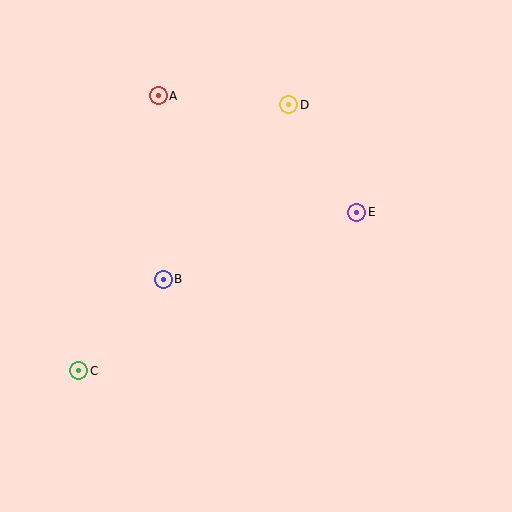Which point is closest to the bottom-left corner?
Point C is closest to the bottom-left corner.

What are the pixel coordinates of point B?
Point B is at (163, 279).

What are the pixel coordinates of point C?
Point C is at (79, 371).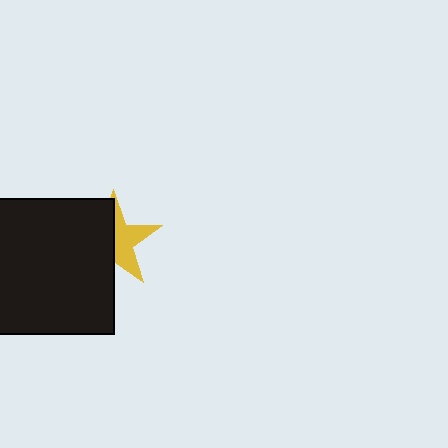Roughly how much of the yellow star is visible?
About half of it is visible (roughly 46%).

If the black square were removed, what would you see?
You would see the complete yellow star.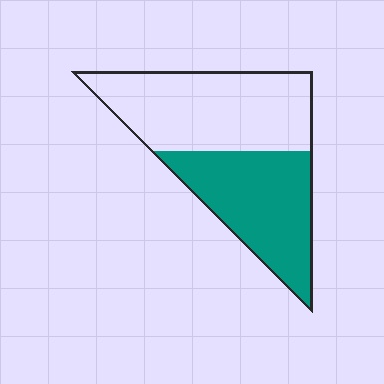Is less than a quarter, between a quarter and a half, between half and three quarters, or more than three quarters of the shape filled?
Between a quarter and a half.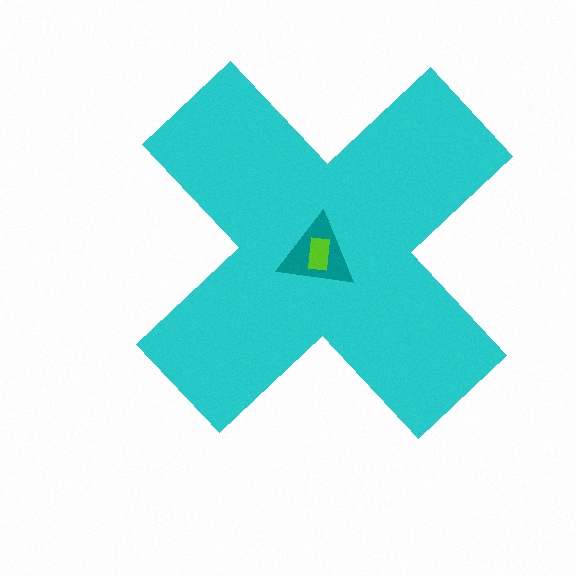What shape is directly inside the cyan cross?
The teal triangle.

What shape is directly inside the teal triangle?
The lime rectangle.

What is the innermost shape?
The lime rectangle.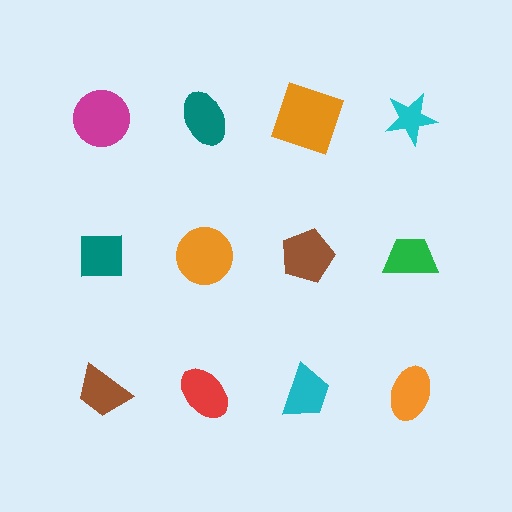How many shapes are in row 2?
4 shapes.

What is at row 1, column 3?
An orange square.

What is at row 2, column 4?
A green trapezoid.